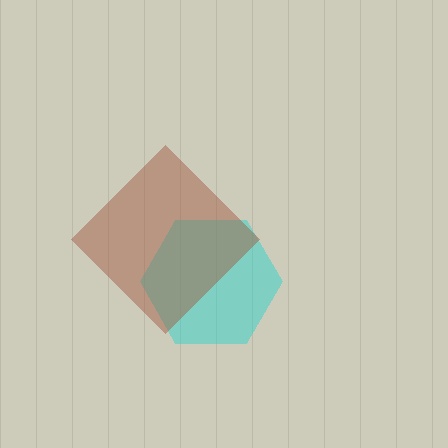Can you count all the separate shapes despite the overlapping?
Yes, there are 2 separate shapes.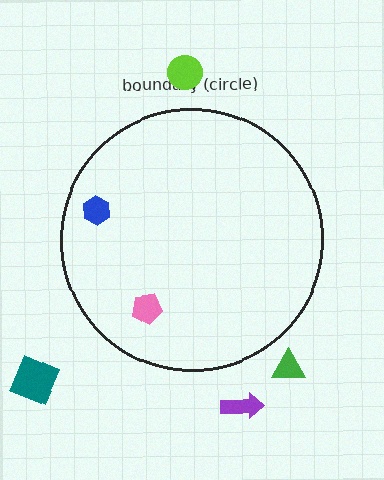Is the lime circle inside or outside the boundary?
Outside.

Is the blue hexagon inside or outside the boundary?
Inside.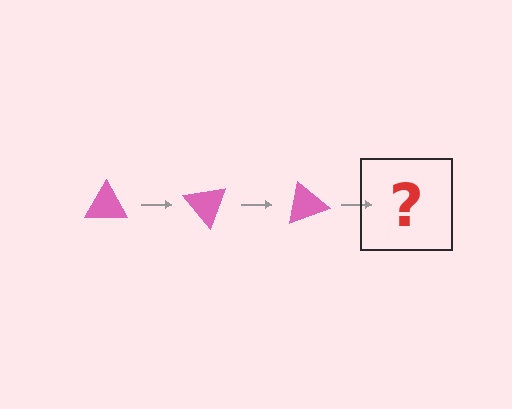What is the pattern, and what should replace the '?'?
The pattern is that the triangle rotates 50 degrees each step. The '?' should be a pink triangle rotated 150 degrees.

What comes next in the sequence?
The next element should be a pink triangle rotated 150 degrees.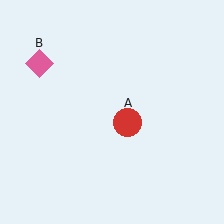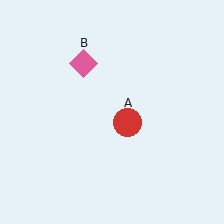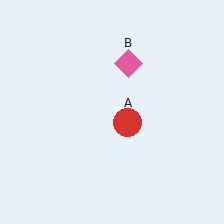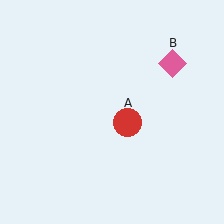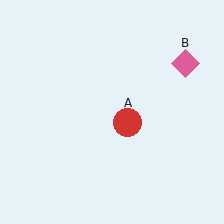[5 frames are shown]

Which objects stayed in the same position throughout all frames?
Red circle (object A) remained stationary.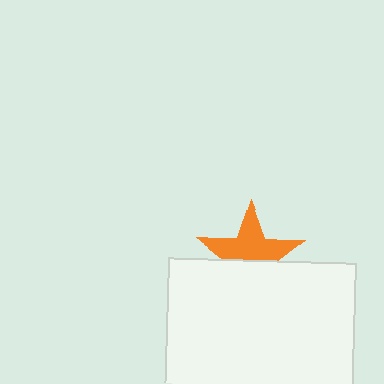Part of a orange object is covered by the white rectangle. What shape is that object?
It is a star.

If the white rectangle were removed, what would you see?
You would see the complete orange star.